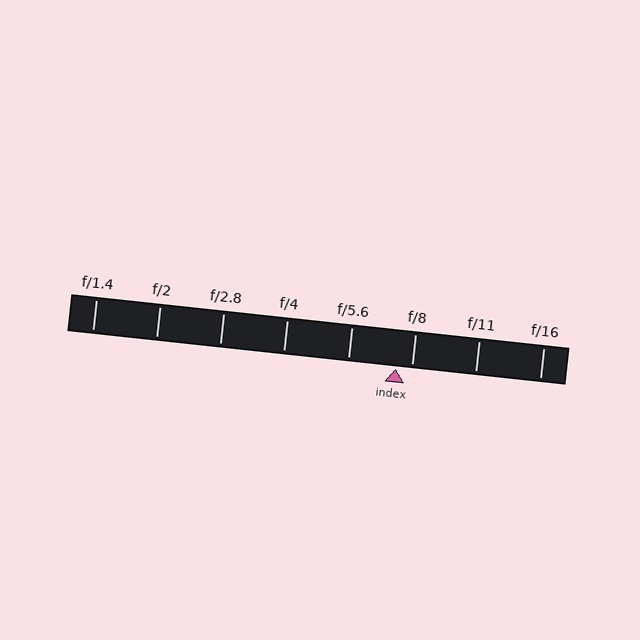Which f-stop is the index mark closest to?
The index mark is closest to f/8.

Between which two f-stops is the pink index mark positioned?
The index mark is between f/5.6 and f/8.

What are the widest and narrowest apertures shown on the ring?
The widest aperture shown is f/1.4 and the narrowest is f/16.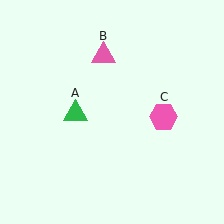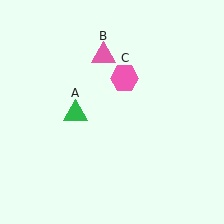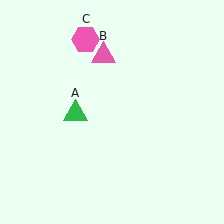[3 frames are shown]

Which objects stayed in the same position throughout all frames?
Green triangle (object A) and pink triangle (object B) remained stationary.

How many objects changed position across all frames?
1 object changed position: pink hexagon (object C).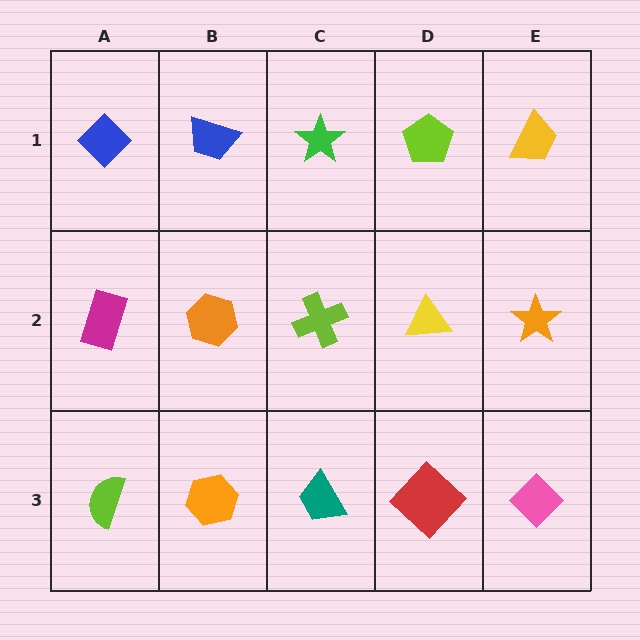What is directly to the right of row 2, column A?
An orange hexagon.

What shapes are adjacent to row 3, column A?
A magenta rectangle (row 2, column A), an orange hexagon (row 3, column B).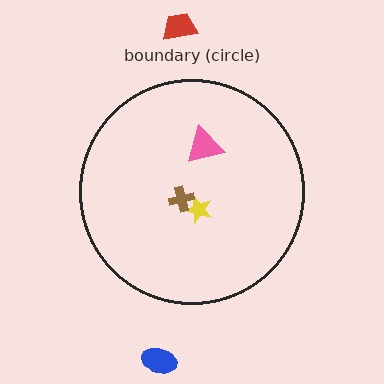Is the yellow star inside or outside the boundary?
Inside.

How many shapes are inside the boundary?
3 inside, 2 outside.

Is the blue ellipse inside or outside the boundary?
Outside.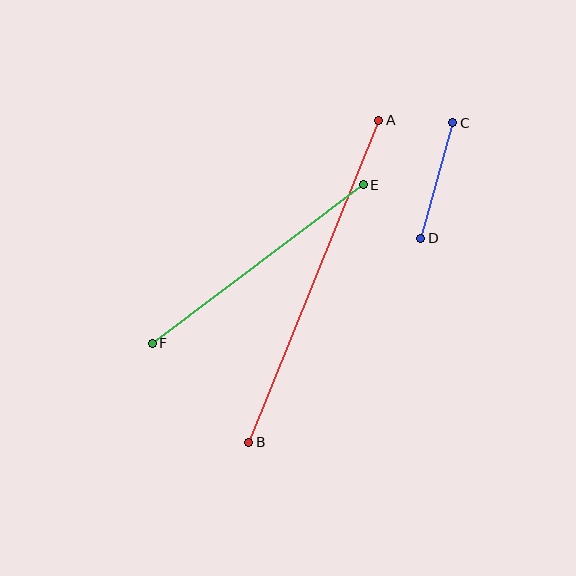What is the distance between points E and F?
The distance is approximately 264 pixels.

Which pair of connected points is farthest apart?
Points A and B are farthest apart.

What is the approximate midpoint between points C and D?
The midpoint is at approximately (437, 181) pixels.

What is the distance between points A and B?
The distance is approximately 347 pixels.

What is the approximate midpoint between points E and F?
The midpoint is at approximately (258, 264) pixels.